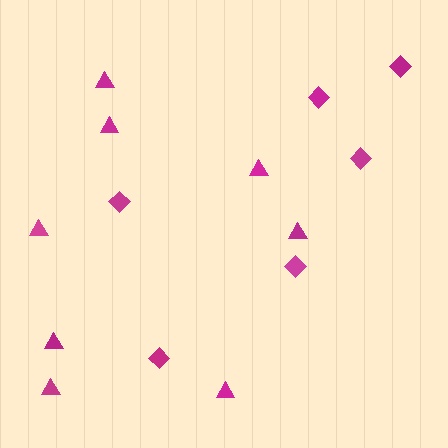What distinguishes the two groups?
There are 2 groups: one group of triangles (8) and one group of diamonds (6).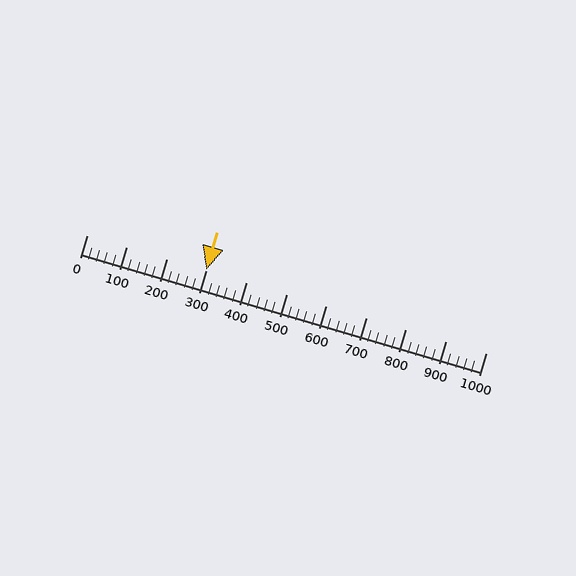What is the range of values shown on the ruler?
The ruler shows values from 0 to 1000.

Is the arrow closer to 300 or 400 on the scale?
The arrow is closer to 300.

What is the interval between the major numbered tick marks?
The major tick marks are spaced 100 units apart.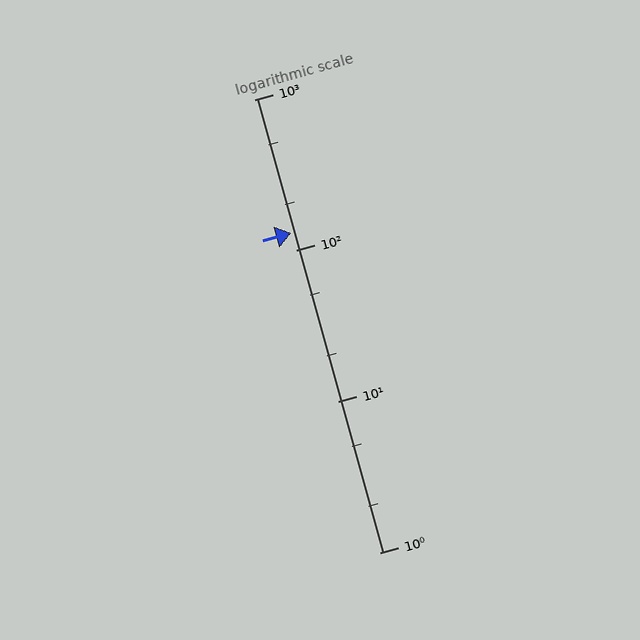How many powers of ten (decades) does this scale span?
The scale spans 3 decades, from 1 to 1000.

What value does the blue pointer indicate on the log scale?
The pointer indicates approximately 130.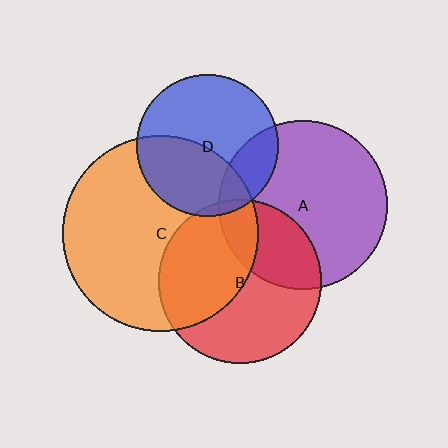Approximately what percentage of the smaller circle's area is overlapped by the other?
Approximately 30%.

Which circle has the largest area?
Circle C (orange).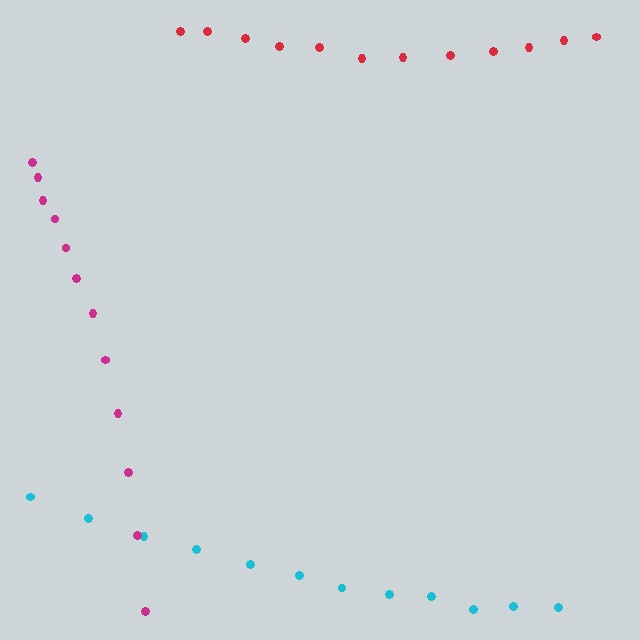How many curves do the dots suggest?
There are 3 distinct paths.